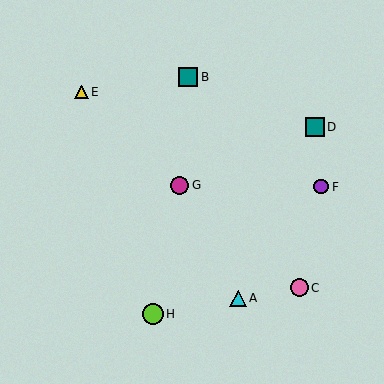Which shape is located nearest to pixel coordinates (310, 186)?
The purple circle (labeled F) at (321, 187) is nearest to that location.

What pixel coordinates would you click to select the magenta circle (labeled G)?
Click at (180, 185) to select the magenta circle G.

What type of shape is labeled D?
Shape D is a teal square.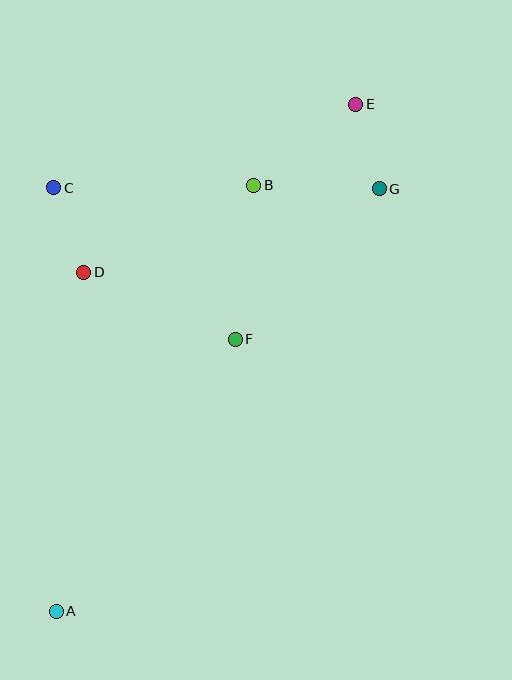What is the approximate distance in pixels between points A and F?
The distance between A and F is approximately 326 pixels.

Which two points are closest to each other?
Points E and G are closest to each other.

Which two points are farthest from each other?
Points A and E are farthest from each other.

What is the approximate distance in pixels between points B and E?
The distance between B and E is approximately 130 pixels.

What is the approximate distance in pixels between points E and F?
The distance between E and F is approximately 264 pixels.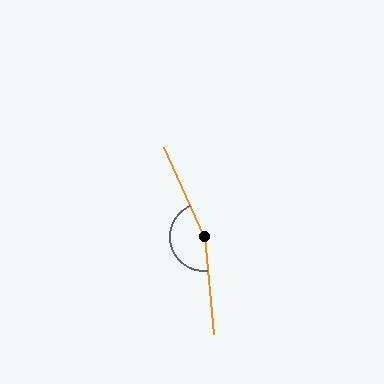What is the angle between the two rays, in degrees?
Approximately 162 degrees.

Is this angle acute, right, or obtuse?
It is obtuse.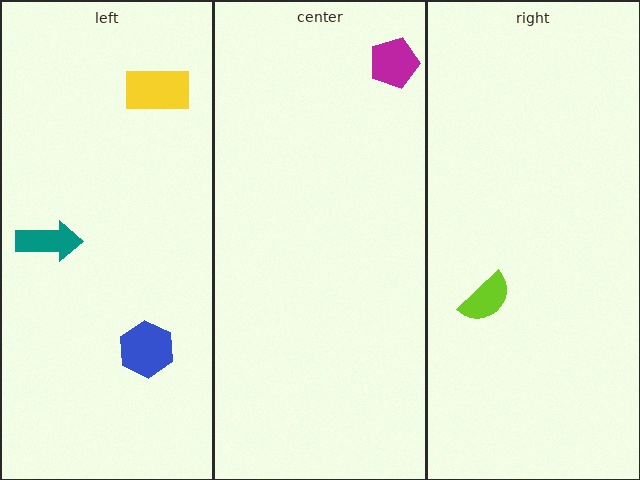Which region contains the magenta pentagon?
The center region.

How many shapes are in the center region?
1.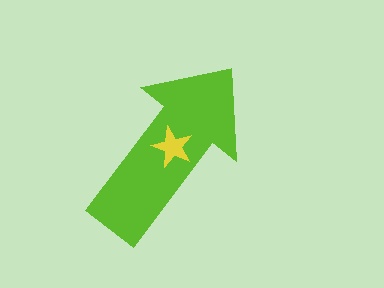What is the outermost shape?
The lime arrow.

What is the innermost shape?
The yellow star.